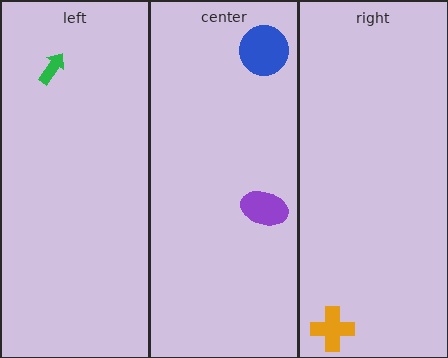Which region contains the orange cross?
The right region.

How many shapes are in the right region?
1.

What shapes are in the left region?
The green arrow.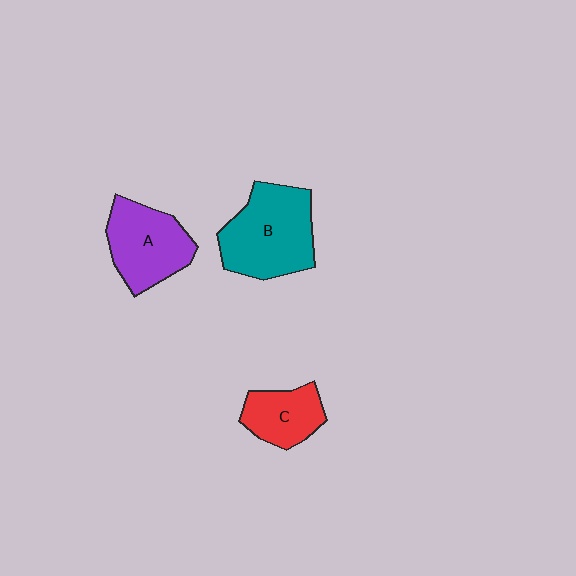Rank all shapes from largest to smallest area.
From largest to smallest: B (teal), A (purple), C (red).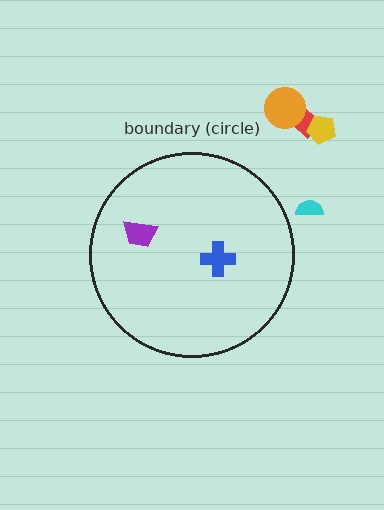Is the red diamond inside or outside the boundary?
Outside.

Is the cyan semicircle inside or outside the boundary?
Outside.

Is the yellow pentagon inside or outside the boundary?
Outside.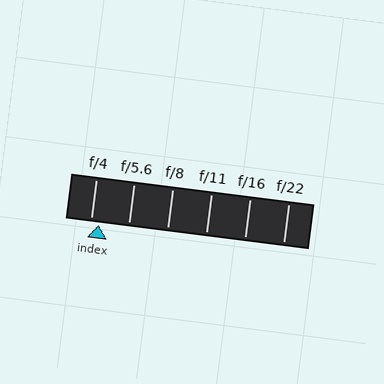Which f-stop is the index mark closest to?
The index mark is closest to f/4.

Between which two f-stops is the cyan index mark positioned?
The index mark is between f/4 and f/5.6.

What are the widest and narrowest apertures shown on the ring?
The widest aperture shown is f/4 and the narrowest is f/22.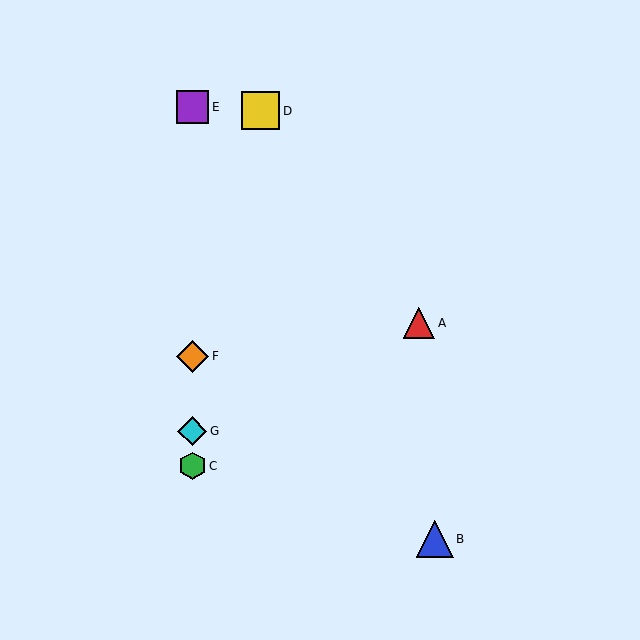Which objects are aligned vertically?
Objects C, E, F, G are aligned vertically.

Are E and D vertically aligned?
No, E is at x≈192 and D is at x≈260.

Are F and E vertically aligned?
Yes, both are at x≈192.